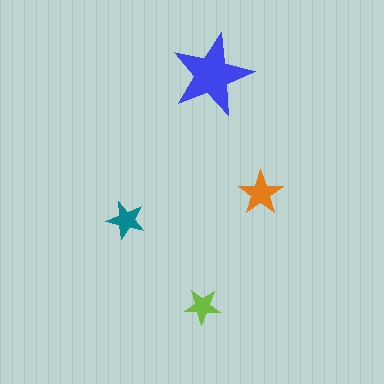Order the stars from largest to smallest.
the blue one, the orange one, the teal one, the lime one.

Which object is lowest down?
The lime star is bottommost.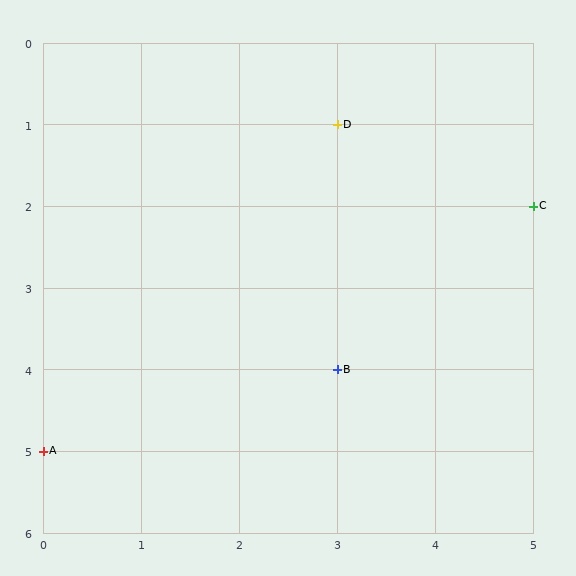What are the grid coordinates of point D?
Point D is at grid coordinates (3, 1).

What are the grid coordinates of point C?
Point C is at grid coordinates (5, 2).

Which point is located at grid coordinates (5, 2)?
Point C is at (5, 2).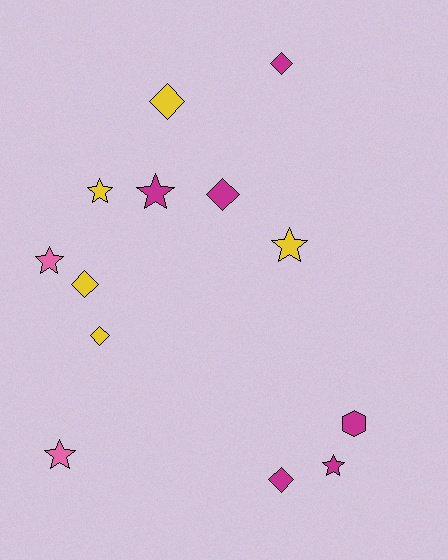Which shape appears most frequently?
Star, with 6 objects.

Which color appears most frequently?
Magenta, with 6 objects.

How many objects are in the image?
There are 13 objects.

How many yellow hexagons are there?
There are no yellow hexagons.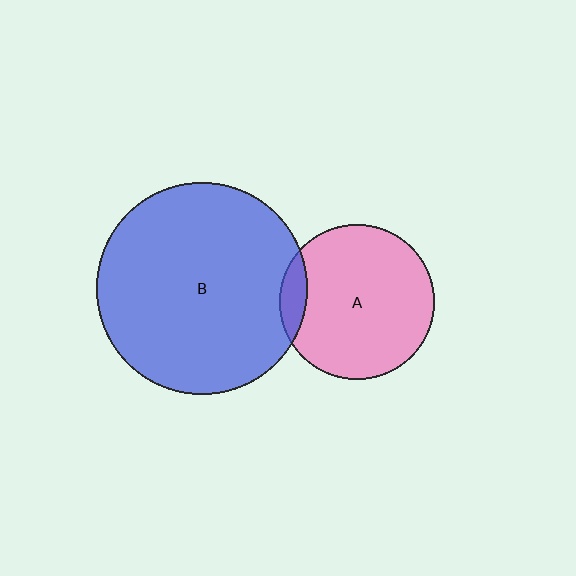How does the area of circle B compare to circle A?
Approximately 1.9 times.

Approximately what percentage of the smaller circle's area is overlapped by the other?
Approximately 10%.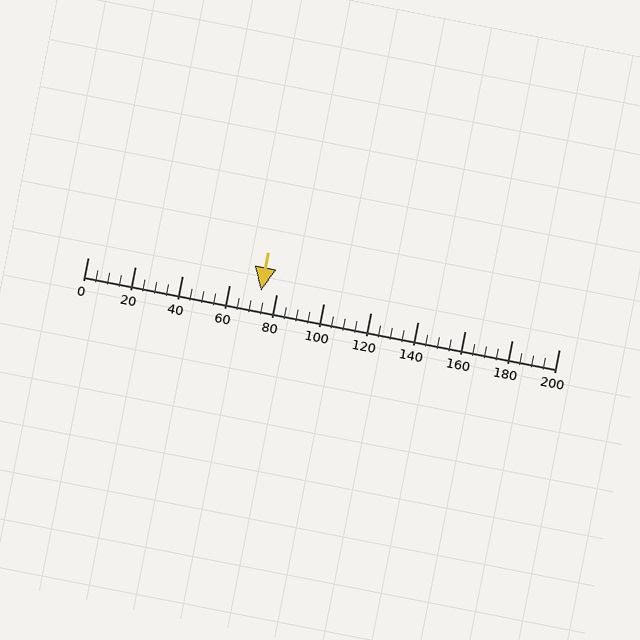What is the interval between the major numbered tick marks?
The major tick marks are spaced 20 units apart.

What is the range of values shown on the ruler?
The ruler shows values from 0 to 200.